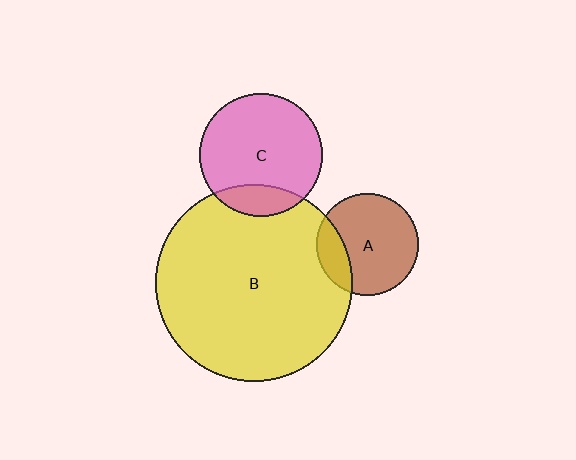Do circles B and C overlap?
Yes.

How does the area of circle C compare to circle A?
Approximately 1.4 times.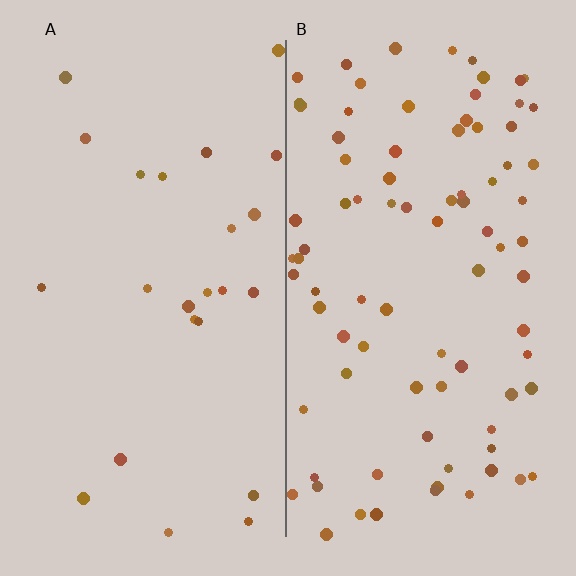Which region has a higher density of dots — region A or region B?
B (the right).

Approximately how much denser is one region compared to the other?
Approximately 3.5× — region B over region A.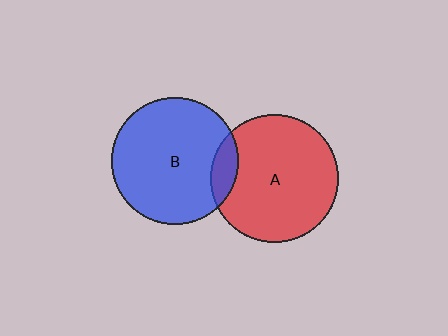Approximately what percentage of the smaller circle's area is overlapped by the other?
Approximately 10%.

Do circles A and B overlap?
Yes.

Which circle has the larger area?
Circle A (red).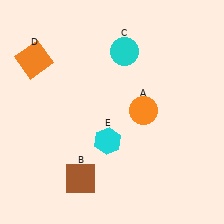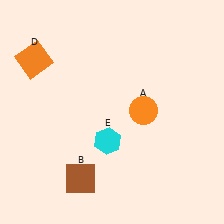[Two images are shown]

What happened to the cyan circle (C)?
The cyan circle (C) was removed in Image 2. It was in the top-right area of Image 1.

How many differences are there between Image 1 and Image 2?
There is 1 difference between the two images.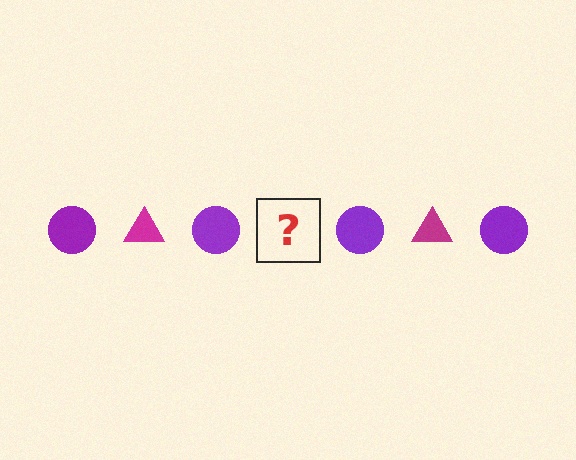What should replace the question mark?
The question mark should be replaced with a magenta triangle.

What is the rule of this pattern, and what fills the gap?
The rule is that the pattern alternates between purple circle and magenta triangle. The gap should be filled with a magenta triangle.